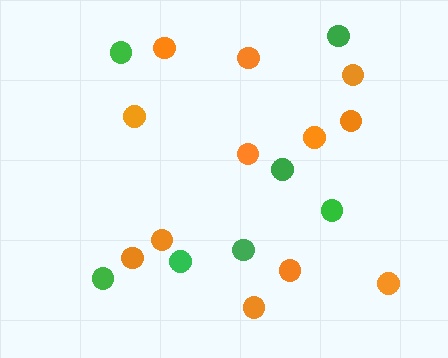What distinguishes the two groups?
There are 2 groups: one group of orange circles (12) and one group of green circles (7).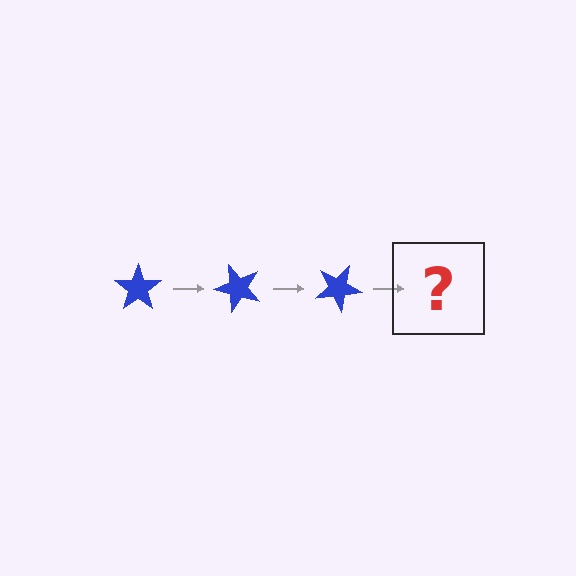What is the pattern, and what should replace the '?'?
The pattern is that the star rotates 50 degrees each step. The '?' should be a blue star rotated 150 degrees.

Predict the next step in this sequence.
The next step is a blue star rotated 150 degrees.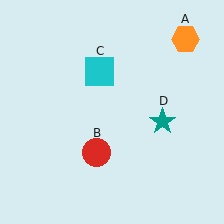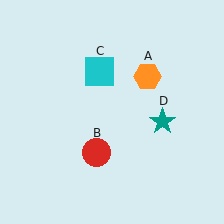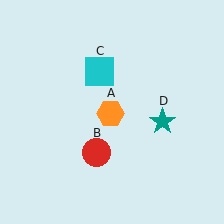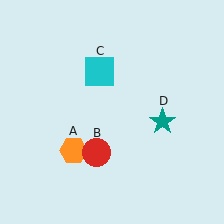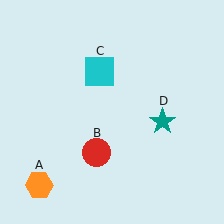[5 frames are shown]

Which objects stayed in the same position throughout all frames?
Red circle (object B) and cyan square (object C) and teal star (object D) remained stationary.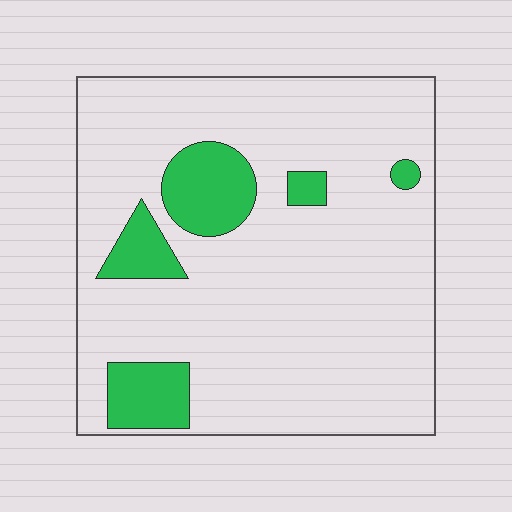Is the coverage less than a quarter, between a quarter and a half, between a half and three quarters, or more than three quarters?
Less than a quarter.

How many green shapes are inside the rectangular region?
5.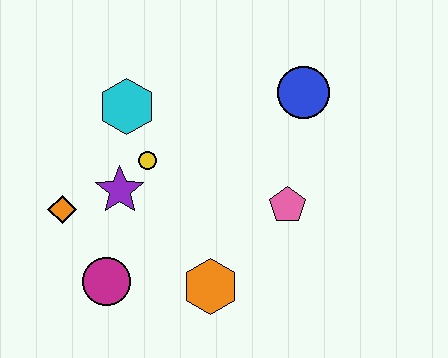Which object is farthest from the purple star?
The blue circle is farthest from the purple star.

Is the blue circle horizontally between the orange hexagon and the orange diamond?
No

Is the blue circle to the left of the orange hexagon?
No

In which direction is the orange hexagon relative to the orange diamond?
The orange hexagon is to the right of the orange diamond.